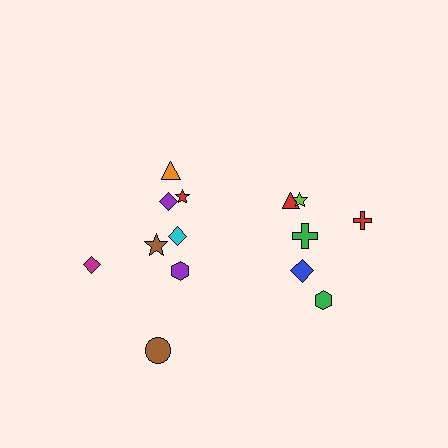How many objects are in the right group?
There are 6 objects.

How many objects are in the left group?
There are 8 objects.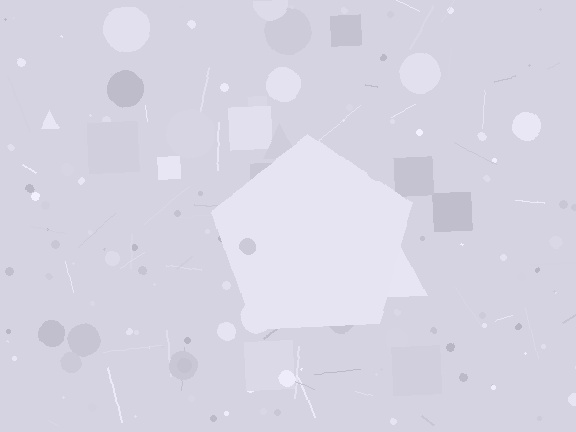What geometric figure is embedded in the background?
A pentagon is embedded in the background.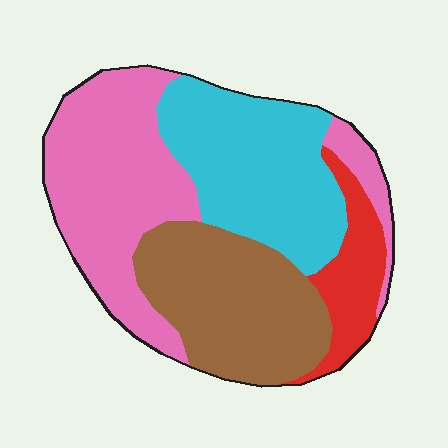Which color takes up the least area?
Red, at roughly 10%.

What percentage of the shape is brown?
Brown takes up about one quarter (1/4) of the shape.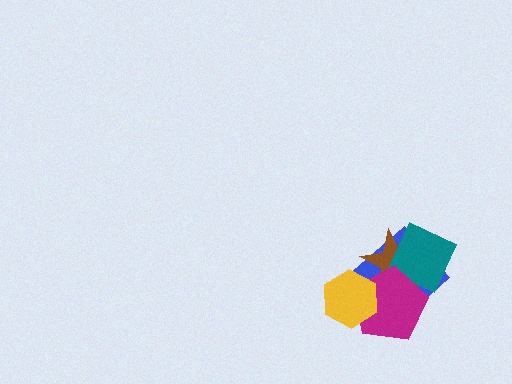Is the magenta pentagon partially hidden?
Yes, it is partially covered by another shape.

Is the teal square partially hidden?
Yes, it is partially covered by another shape.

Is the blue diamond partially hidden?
Yes, it is partially covered by another shape.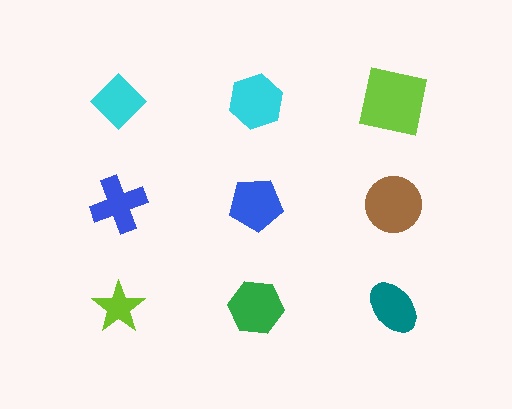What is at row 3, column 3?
A teal ellipse.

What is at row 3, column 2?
A green hexagon.